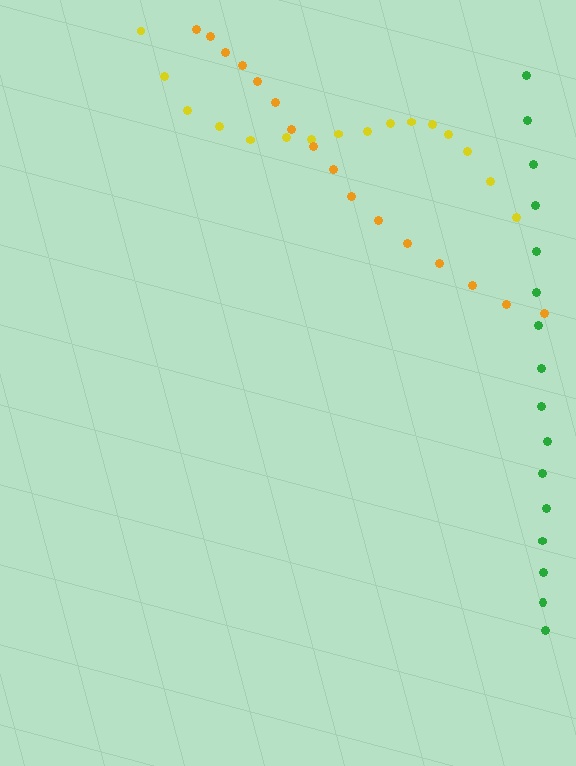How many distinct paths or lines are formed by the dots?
There are 3 distinct paths.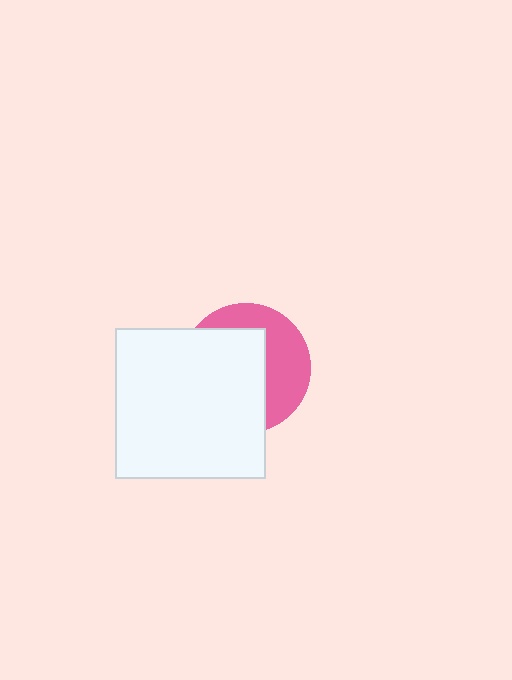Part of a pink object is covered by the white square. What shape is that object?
It is a circle.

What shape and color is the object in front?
The object in front is a white square.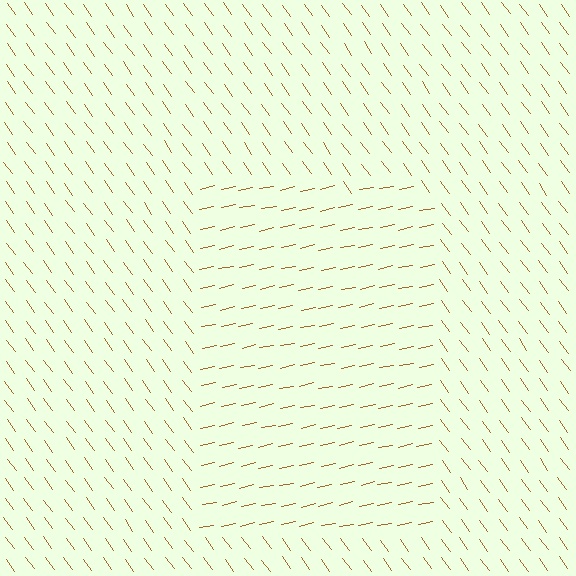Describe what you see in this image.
The image is filled with small brown line segments. A rectangle region in the image has lines oriented differently from the surrounding lines, creating a visible texture boundary.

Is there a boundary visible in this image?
Yes, there is a texture boundary formed by a change in line orientation.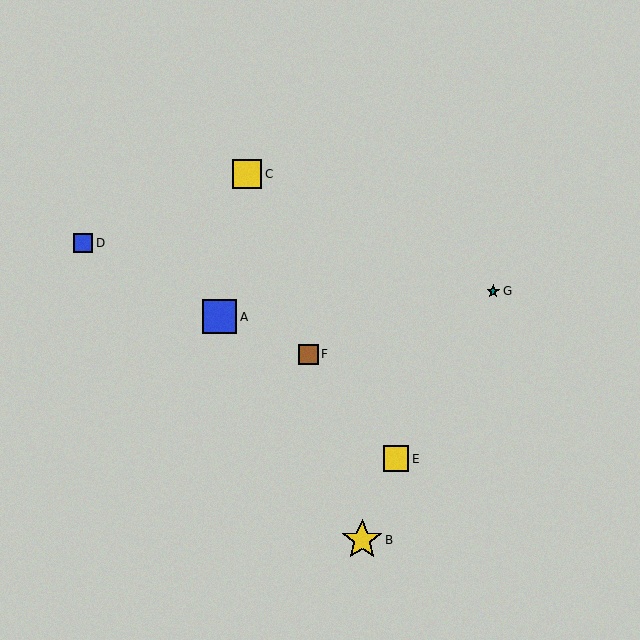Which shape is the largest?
The yellow star (labeled B) is the largest.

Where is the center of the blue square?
The center of the blue square is at (83, 243).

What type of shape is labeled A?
Shape A is a blue square.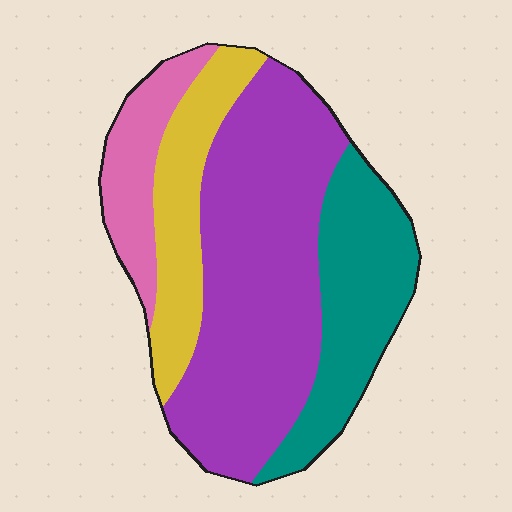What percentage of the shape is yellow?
Yellow takes up about one sixth (1/6) of the shape.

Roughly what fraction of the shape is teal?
Teal takes up about one quarter (1/4) of the shape.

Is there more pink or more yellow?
Yellow.